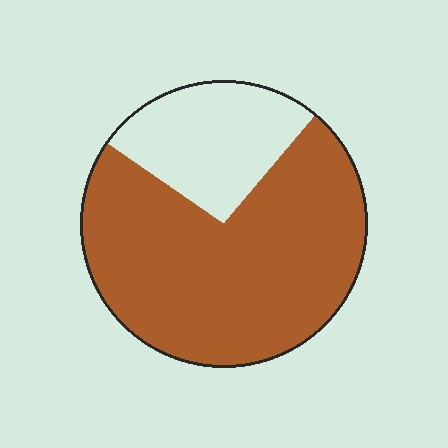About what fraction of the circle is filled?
About three quarters (3/4).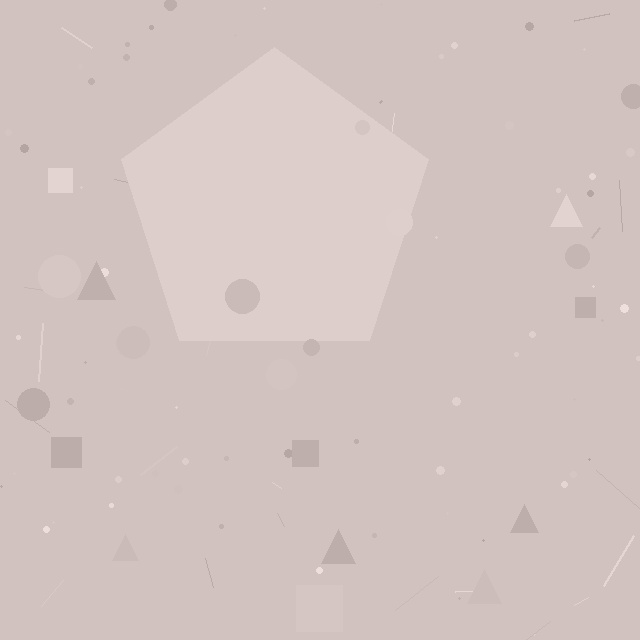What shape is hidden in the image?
A pentagon is hidden in the image.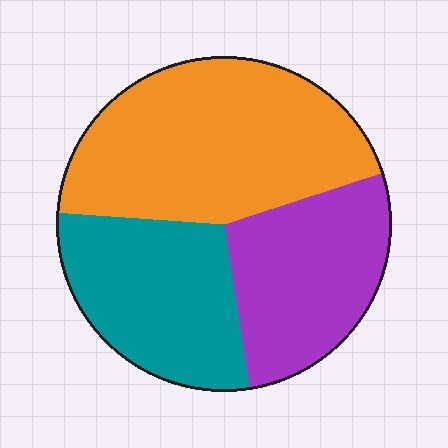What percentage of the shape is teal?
Teal covers 29% of the shape.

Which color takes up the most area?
Orange, at roughly 45%.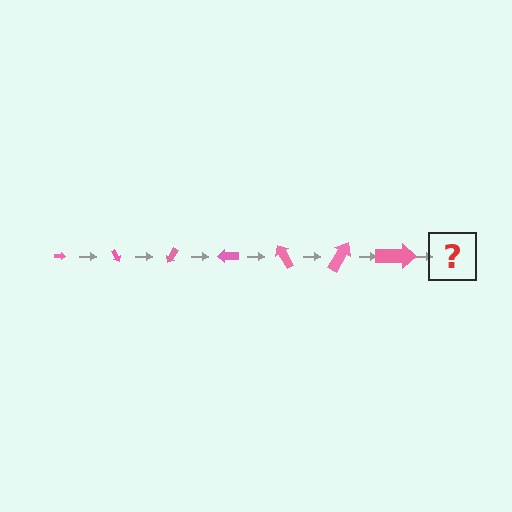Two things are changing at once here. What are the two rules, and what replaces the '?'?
The two rules are that the arrow grows larger each step and it rotates 60 degrees each step. The '?' should be an arrow, larger than the previous one and rotated 420 degrees from the start.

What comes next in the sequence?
The next element should be an arrow, larger than the previous one and rotated 420 degrees from the start.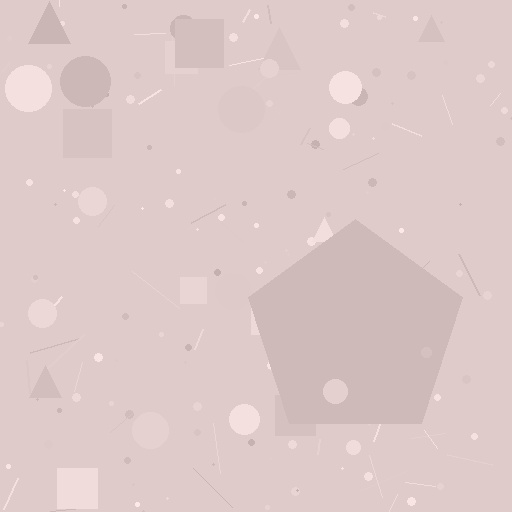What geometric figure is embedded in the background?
A pentagon is embedded in the background.